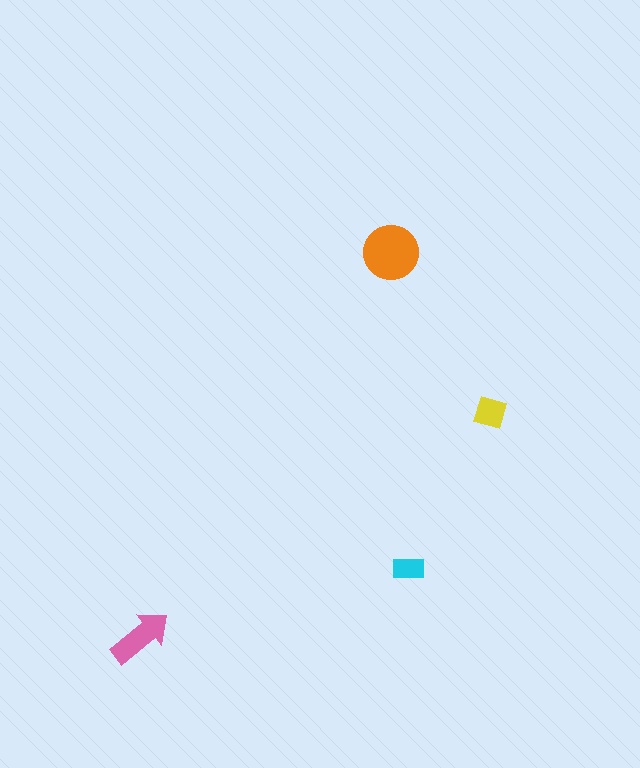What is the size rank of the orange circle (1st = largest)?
1st.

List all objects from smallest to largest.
The cyan rectangle, the yellow diamond, the pink arrow, the orange circle.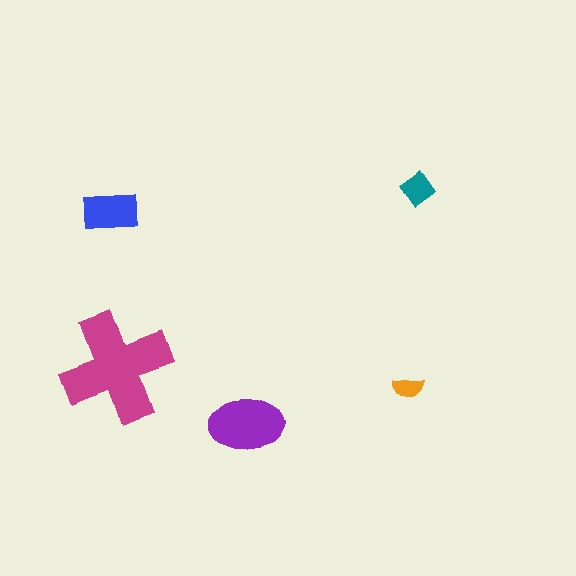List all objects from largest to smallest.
The magenta cross, the purple ellipse, the blue rectangle, the teal diamond, the orange semicircle.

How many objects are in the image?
There are 5 objects in the image.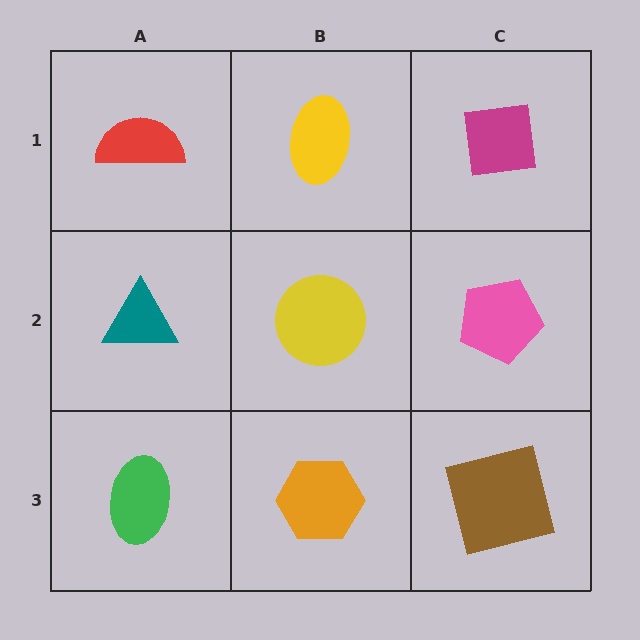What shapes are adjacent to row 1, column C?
A pink pentagon (row 2, column C), a yellow ellipse (row 1, column B).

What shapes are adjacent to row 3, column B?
A yellow circle (row 2, column B), a green ellipse (row 3, column A), a brown square (row 3, column C).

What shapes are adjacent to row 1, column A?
A teal triangle (row 2, column A), a yellow ellipse (row 1, column B).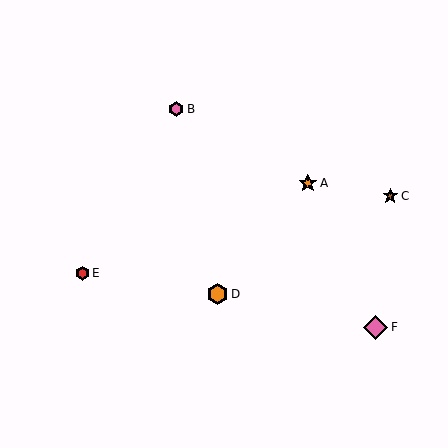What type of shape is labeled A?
Shape A is an orange star.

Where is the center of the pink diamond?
The center of the pink diamond is at (376, 327).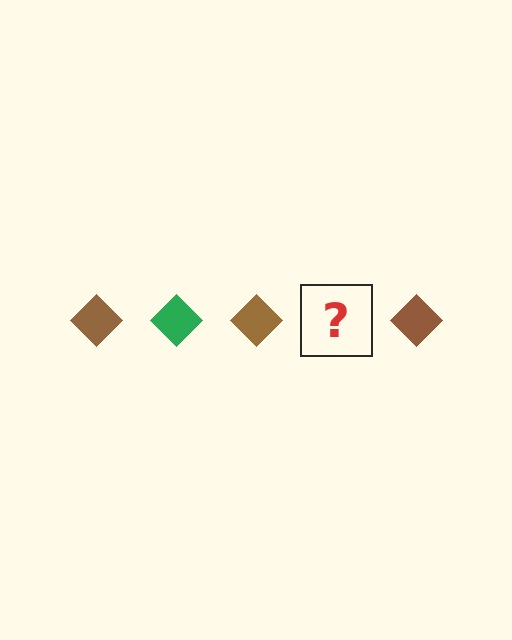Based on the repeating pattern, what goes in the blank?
The blank should be a green diamond.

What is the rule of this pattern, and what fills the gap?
The rule is that the pattern cycles through brown, green diamonds. The gap should be filled with a green diamond.